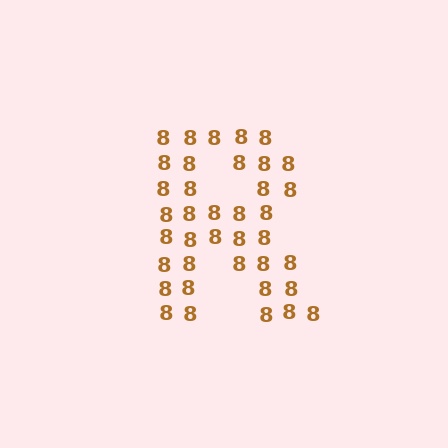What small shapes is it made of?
It is made of small digit 8's.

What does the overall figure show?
The overall figure shows the letter R.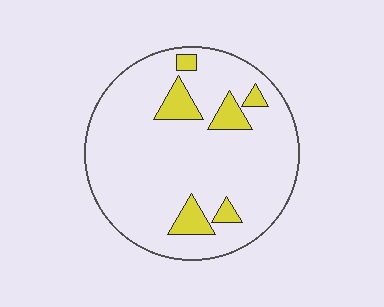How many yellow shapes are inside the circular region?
6.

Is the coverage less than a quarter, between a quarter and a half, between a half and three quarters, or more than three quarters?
Less than a quarter.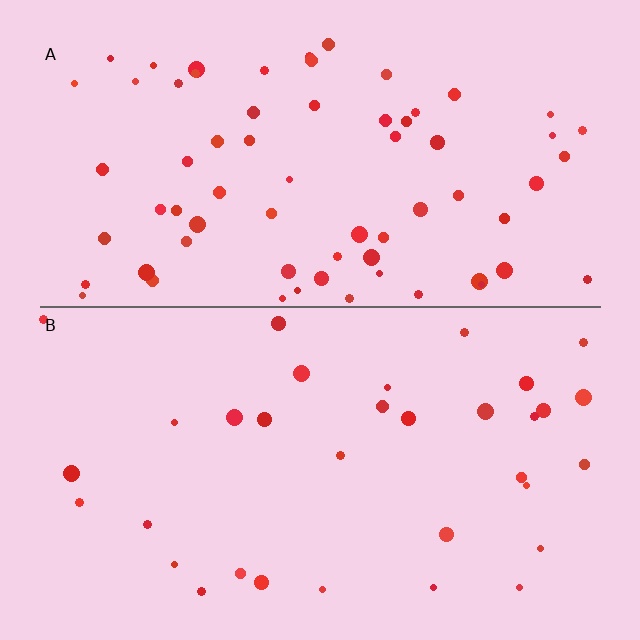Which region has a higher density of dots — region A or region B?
A (the top).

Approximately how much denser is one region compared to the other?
Approximately 2.0× — region A over region B.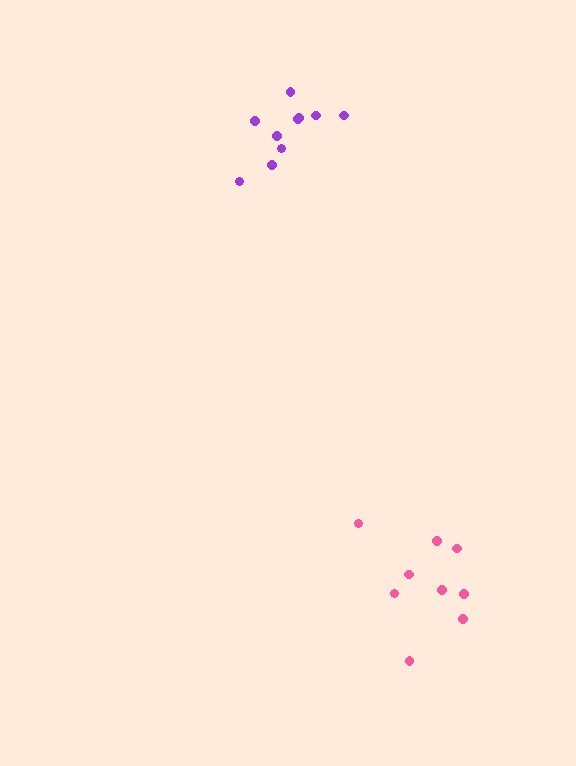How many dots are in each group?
Group 1: 10 dots, Group 2: 9 dots (19 total).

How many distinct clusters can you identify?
There are 2 distinct clusters.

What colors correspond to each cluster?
The clusters are colored: purple, pink.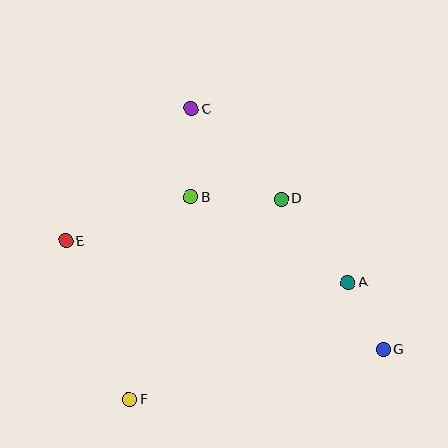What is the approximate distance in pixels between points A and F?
The distance between A and F is approximately 248 pixels.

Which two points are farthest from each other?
Points E and G are farthest from each other.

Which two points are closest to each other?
Points A and G are closest to each other.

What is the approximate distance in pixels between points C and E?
The distance between C and E is approximately 182 pixels.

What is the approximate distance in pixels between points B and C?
The distance between B and C is approximately 88 pixels.